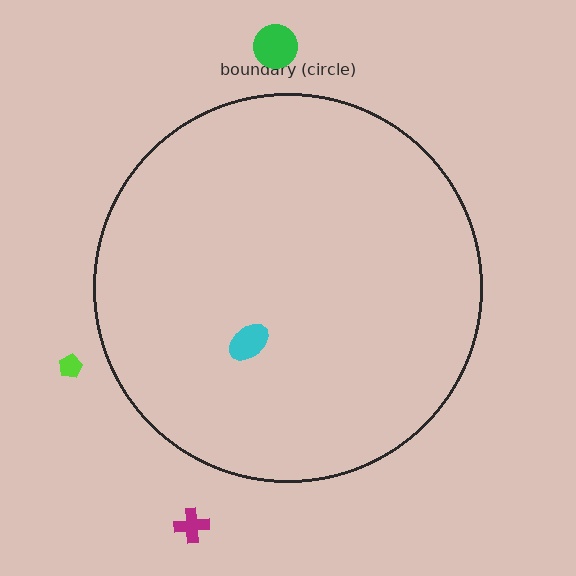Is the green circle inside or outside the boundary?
Outside.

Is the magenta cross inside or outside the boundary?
Outside.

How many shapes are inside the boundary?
1 inside, 3 outside.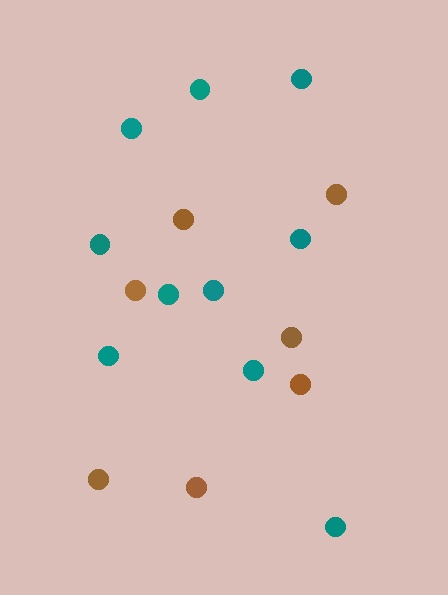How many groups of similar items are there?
There are 2 groups: one group of brown circles (7) and one group of teal circles (10).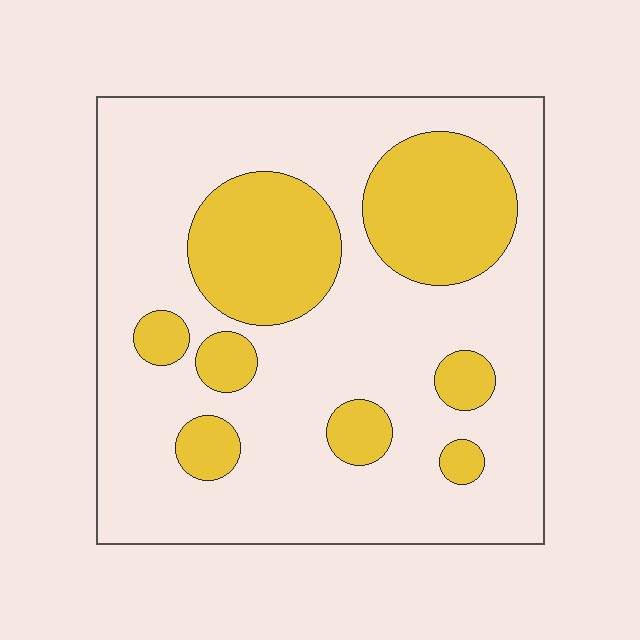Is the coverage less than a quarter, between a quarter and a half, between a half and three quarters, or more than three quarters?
Between a quarter and a half.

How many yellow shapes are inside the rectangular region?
8.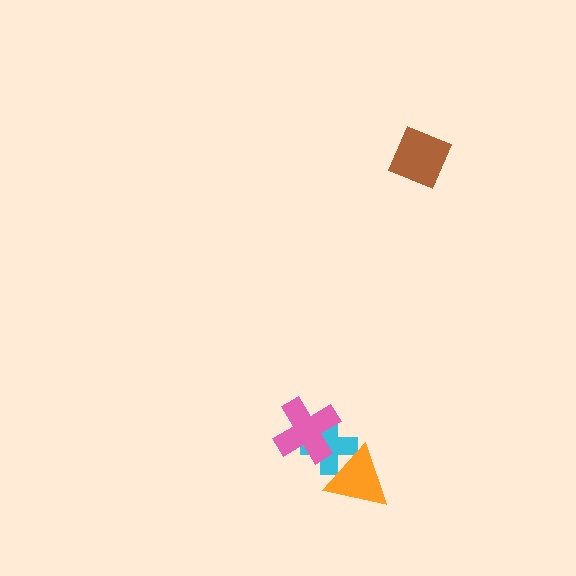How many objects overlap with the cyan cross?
2 objects overlap with the cyan cross.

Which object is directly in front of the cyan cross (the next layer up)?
The orange triangle is directly in front of the cyan cross.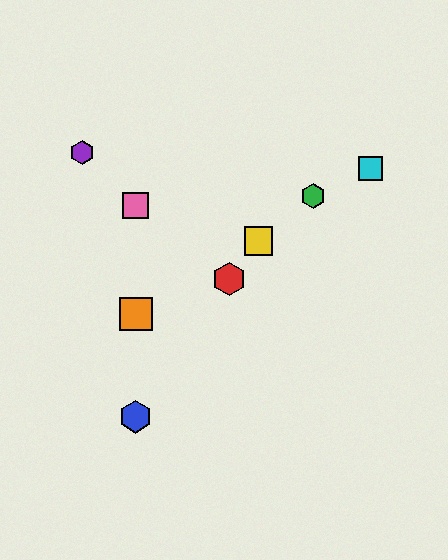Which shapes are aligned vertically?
The blue hexagon, the orange square, the pink square are aligned vertically.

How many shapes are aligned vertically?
3 shapes (the blue hexagon, the orange square, the pink square) are aligned vertically.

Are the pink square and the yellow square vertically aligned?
No, the pink square is at x≈136 and the yellow square is at x≈259.